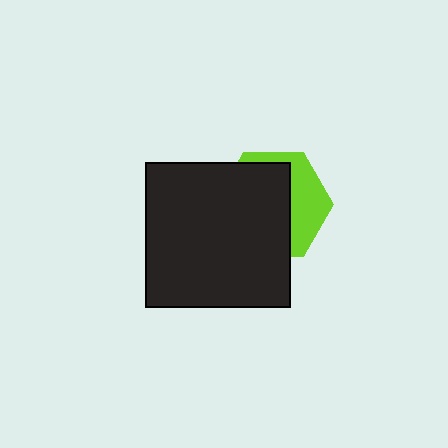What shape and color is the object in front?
The object in front is a black square.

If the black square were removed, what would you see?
You would see the complete lime hexagon.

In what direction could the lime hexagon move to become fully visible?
The lime hexagon could move right. That would shift it out from behind the black square entirely.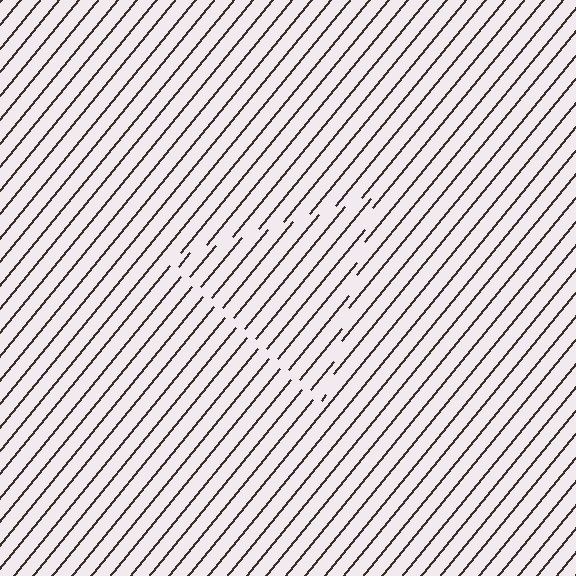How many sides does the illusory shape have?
3 sides — the line-ends trace a triangle.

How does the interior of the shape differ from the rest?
The interior of the shape contains the same grating, shifted by half a period — the contour is defined by the phase discontinuity where line-ends from the inner and outer gratings abut.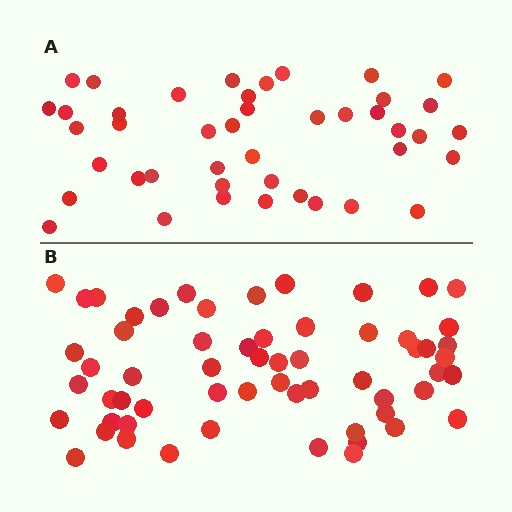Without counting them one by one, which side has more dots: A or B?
Region B (the bottom region) has more dots.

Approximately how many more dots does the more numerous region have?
Region B has approximately 15 more dots than region A.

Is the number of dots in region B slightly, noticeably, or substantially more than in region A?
Region B has noticeably more, but not dramatically so. The ratio is roughly 1.4 to 1.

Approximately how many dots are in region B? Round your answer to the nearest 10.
About 60 dots.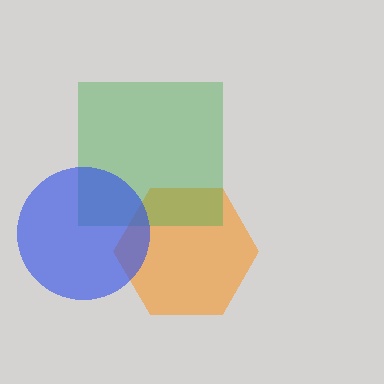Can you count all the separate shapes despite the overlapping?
Yes, there are 3 separate shapes.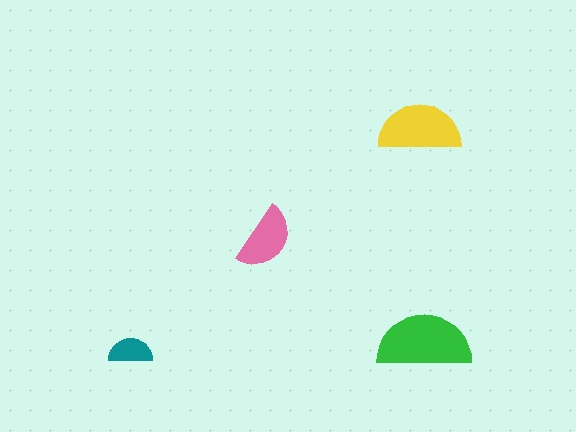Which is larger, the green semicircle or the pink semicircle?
The green one.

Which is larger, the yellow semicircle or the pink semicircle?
The yellow one.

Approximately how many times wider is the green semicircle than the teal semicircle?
About 2 times wider.